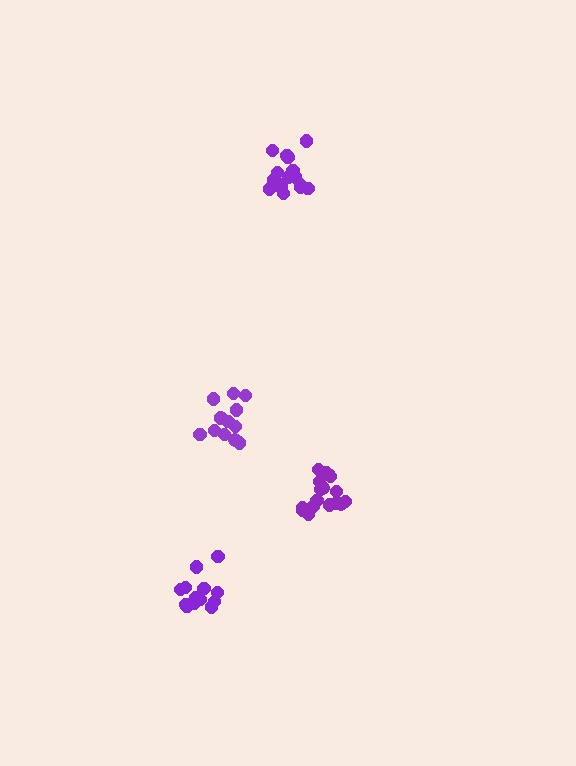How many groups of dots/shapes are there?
There are 4 groups.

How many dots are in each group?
Group 1: 18 dots, Group 2: 13 dots, Group 3: 13 dots, Group 4: 18 dots (62 total).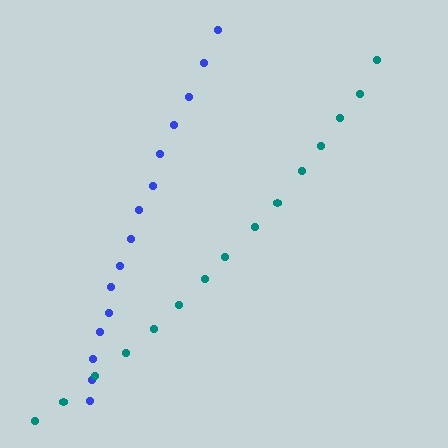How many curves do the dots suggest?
There are 2 distinct paths.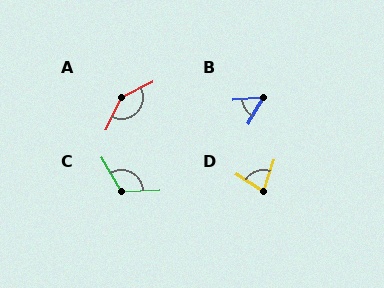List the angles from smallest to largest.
B (56°), D (75°), C (117°), A (142°).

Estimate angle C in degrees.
Approximately 117 degrees.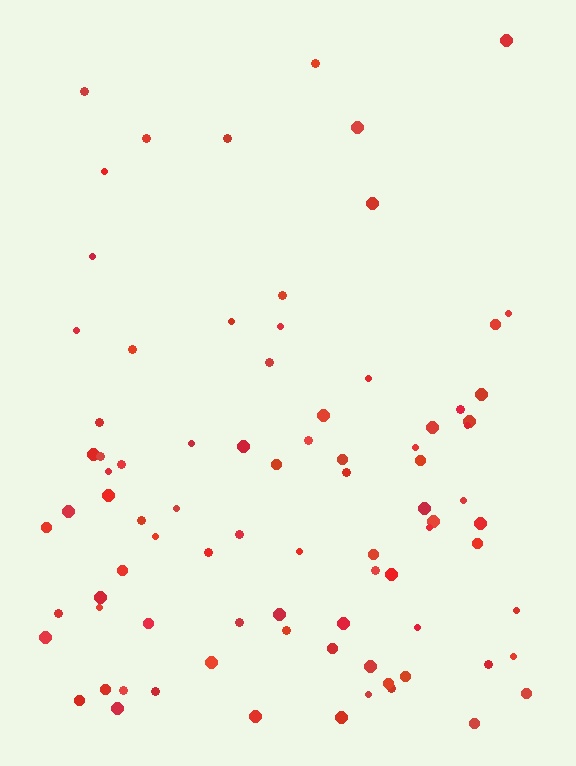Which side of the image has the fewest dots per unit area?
The top.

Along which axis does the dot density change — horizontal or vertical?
Vertical.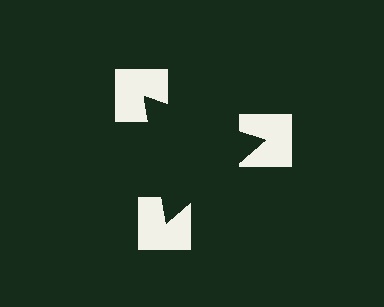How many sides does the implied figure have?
3 sides.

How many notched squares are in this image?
There are 3 — one at each vertex of the illusory triangle.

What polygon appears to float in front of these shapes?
An illusory triangle — its edges are inferred from the aligned wedge cuts in the notched squares, not physically drawn.